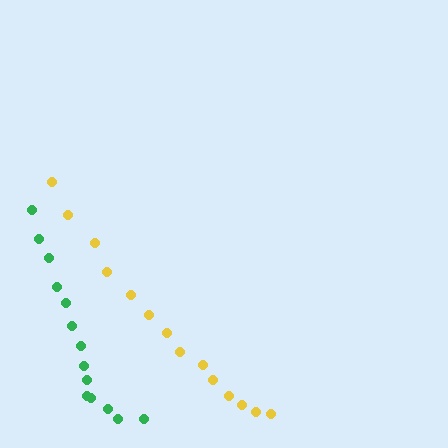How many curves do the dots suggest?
There are 2 distinct paths.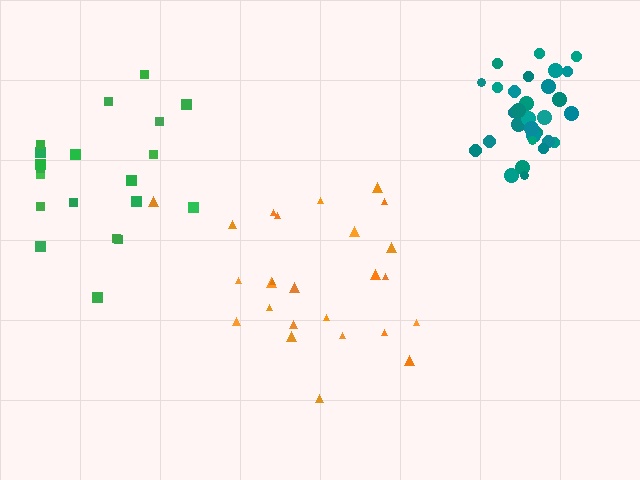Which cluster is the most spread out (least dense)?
Green.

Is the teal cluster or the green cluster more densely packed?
Teal.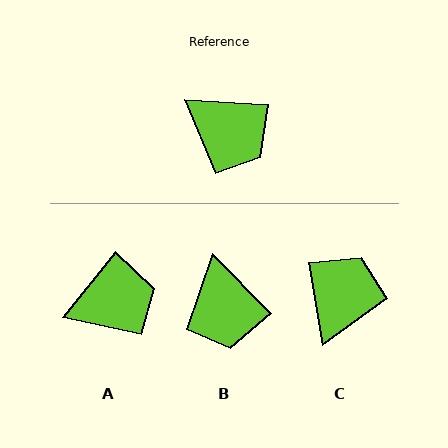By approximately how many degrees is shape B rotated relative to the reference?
Approximately 42 degrees clockwise.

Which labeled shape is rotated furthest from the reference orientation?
C, about 103 degrees away.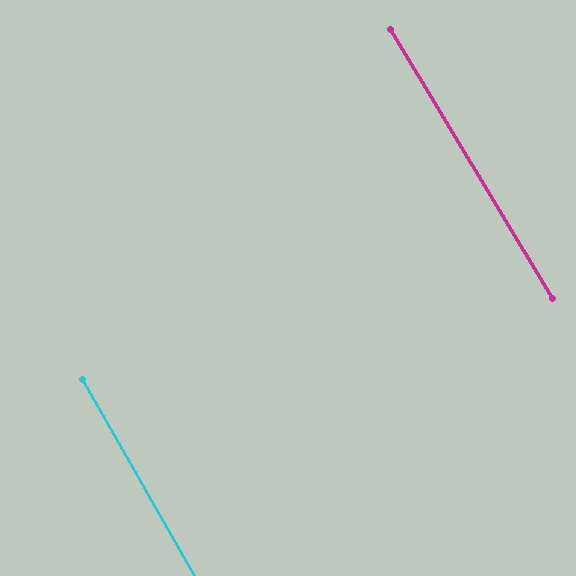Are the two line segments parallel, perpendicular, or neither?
Parallel — their directions differ by only 1.3°.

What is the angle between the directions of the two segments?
Approximately 1 degree.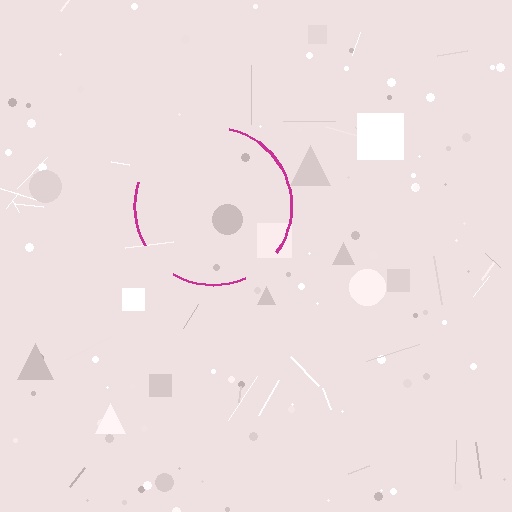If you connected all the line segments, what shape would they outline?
They would outline a circle.